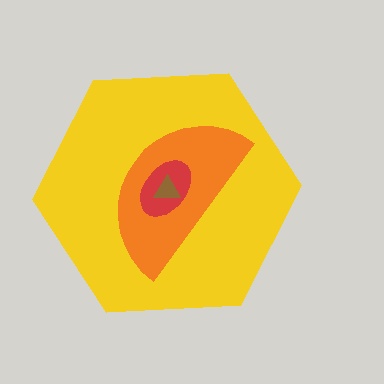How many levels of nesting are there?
4.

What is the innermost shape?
The brown triangle.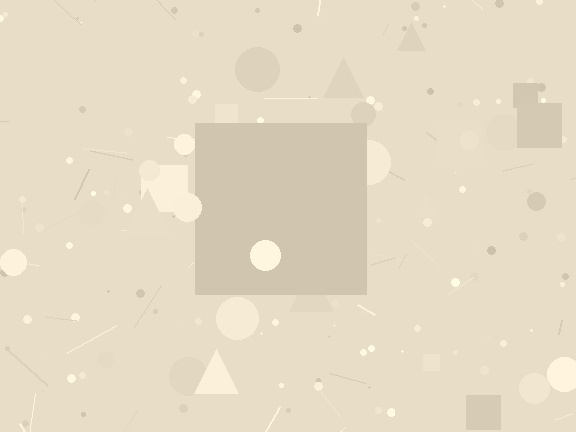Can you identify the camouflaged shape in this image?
The camouflaged shape is a square.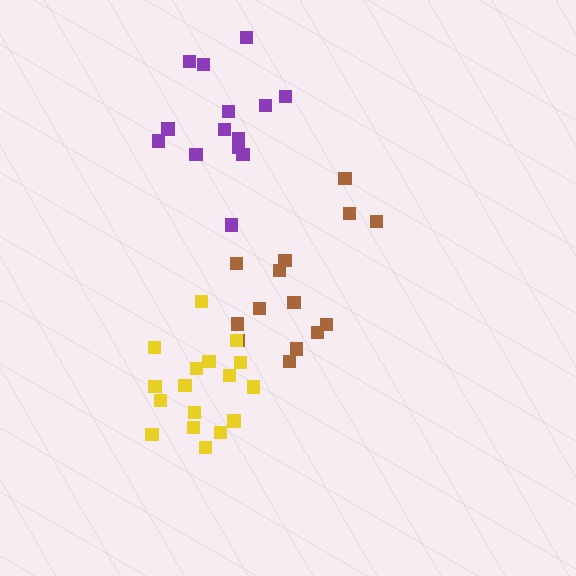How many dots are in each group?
Group 1: 14 dots, Group 2: 14 dots, Group 3: 17 dots (45 total).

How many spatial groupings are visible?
There are 3 spatial groupings.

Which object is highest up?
The purple cluster is topmost.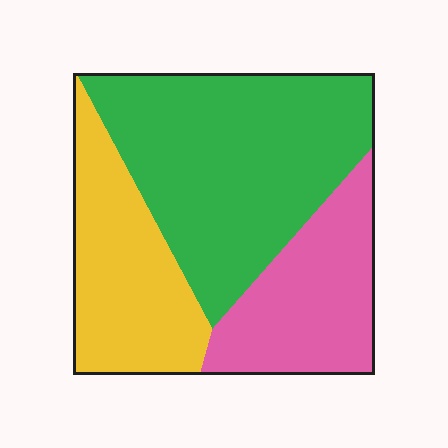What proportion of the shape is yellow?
Yellow covers about 25% of the shape.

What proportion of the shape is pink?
Pink covers 25% of the shape.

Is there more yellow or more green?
Green.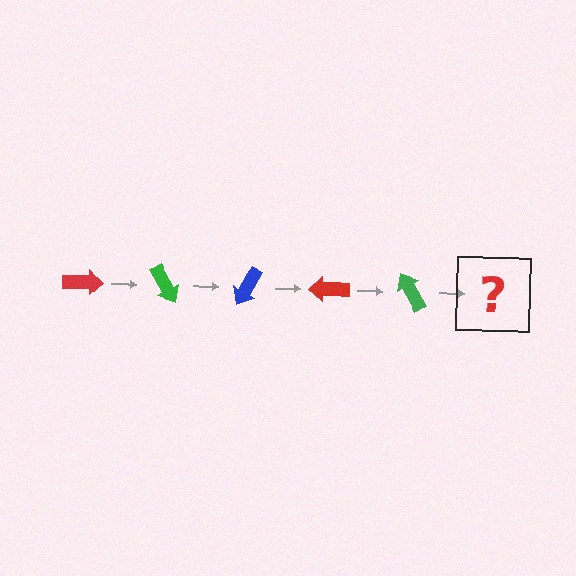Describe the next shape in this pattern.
It should be a blue arrow, rotated 300 degrees from the start.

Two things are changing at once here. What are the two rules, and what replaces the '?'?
The two rules are that it rotates 60 degrees each step and the color cycles through red, green, and blue. The '?' should be a blue arrow, rotated 300 degrees from the start.